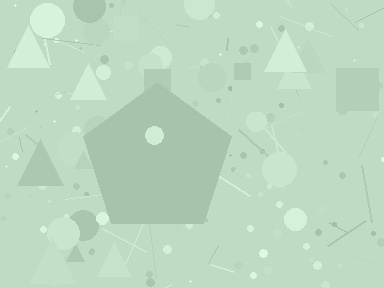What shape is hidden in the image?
A pentagon is hidden in the image.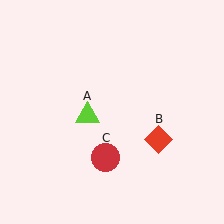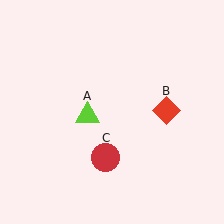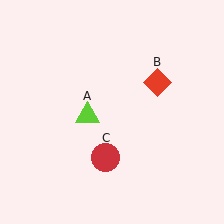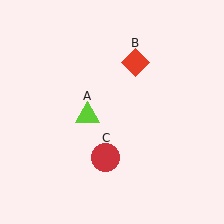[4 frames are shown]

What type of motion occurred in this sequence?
The red diamond (object B) rotated counterclockwise around the center of the scene.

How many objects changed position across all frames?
1 object changed position: red diamond (object B).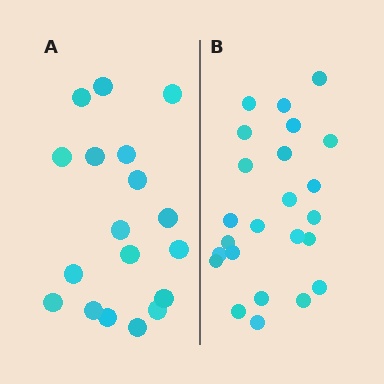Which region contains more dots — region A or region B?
Region B (the right region) has more dots.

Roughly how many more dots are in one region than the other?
Region B has about 6 more dots than region A.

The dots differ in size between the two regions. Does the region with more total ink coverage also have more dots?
No. Region A has more total ink coverage because its dots are larger, but region B actually contains more individual dots. Total area can be misleading — the number of items is what matters here.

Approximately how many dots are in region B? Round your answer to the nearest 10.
About 20 dots. (The exact count is 24, which rounds to 20.)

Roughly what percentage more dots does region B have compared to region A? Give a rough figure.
About 35% more.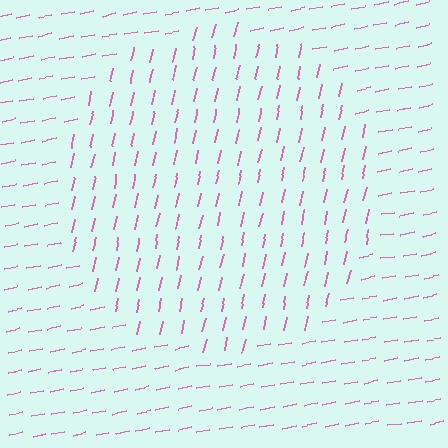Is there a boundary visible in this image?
Yes, there is a texture boundary formed by a change in line orientation.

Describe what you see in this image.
The image is filled with small pink line segments. A circle region in the image has lines oriented differently from the surrounding lines, creating a visible texture boundary.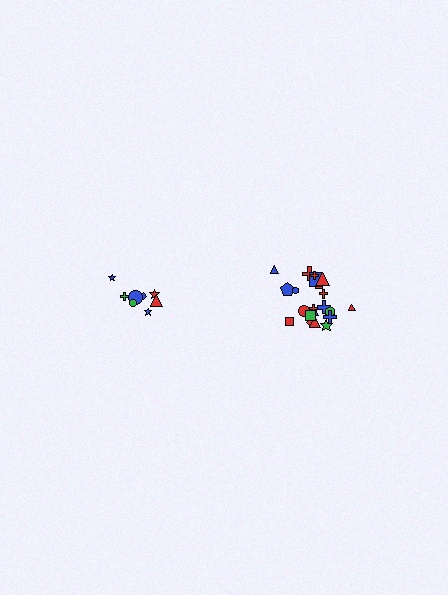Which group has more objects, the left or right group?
The right group.